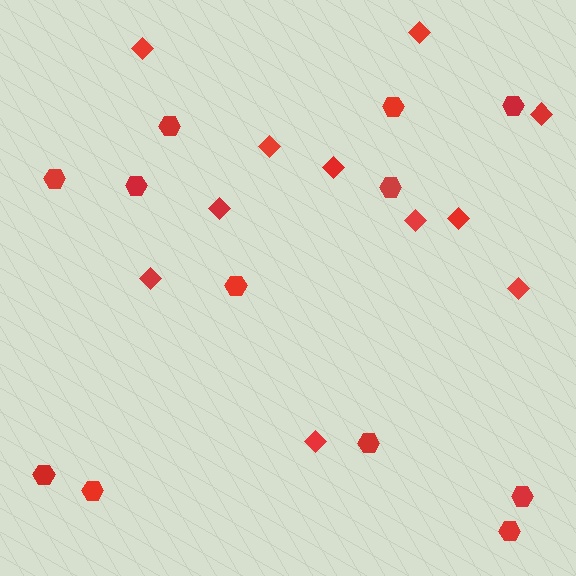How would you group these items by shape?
There are 2 groups: one group of diamonds (11) and one group of hexagons (12).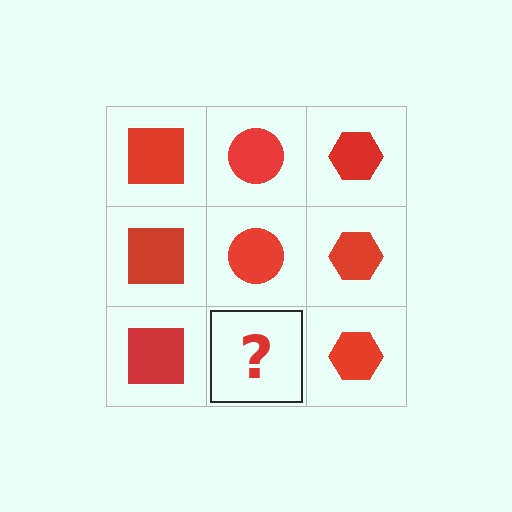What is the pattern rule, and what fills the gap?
The rule is that each column has a consistent shape. The gap should be filled with a red circle.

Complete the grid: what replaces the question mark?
The question mark should be replaced with a red circle.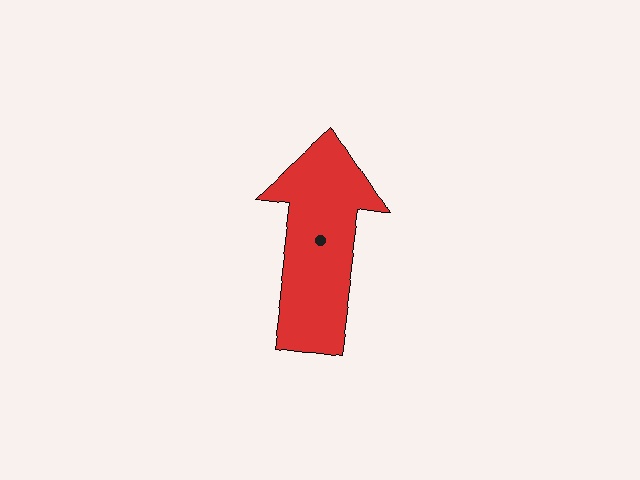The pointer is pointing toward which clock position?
Roughly 12 o'clock.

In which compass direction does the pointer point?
North.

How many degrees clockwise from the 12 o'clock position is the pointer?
Approximately 8 degrees.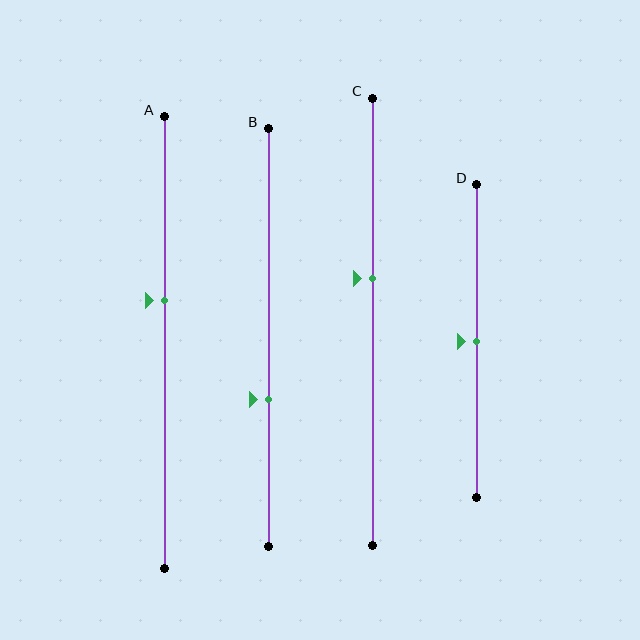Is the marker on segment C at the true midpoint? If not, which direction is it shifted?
No, the marker on segment C is shifted upward by about 10% of the segment length.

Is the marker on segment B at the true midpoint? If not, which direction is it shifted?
No, the marker on segment B is shifted downward by about 15% of the segment length.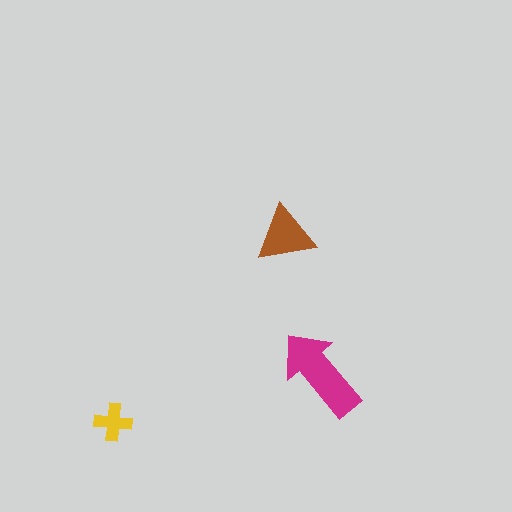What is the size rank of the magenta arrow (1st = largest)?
1st.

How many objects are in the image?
There are 3 objects in the image.